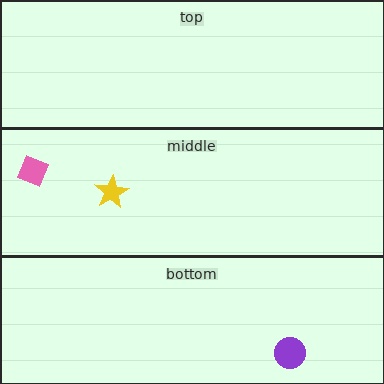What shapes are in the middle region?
The pink diamond, the yellow star.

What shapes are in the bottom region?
The purple circle.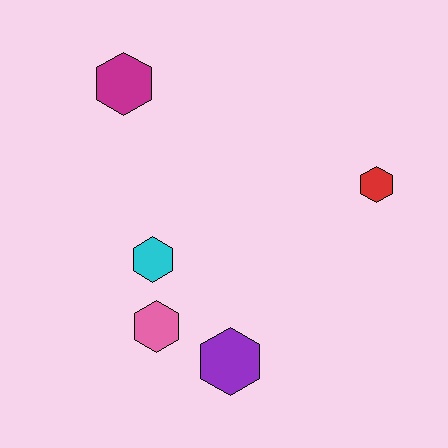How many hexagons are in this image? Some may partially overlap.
There are 5 hexagons.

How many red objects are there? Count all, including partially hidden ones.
There is 1 red object.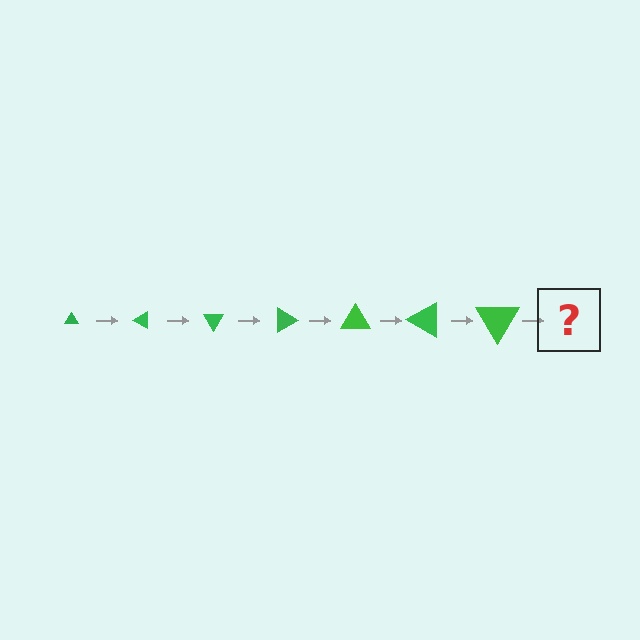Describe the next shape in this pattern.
It should be a triangle, larger than the previous one and rotated 210 degrees from the start.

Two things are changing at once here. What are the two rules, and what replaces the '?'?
The two rules are that the triangle grows larger each step and it rotates 30 degrees each step. The '?' should be a triangle, larger than the previous one and rotated 210 degrees from the start.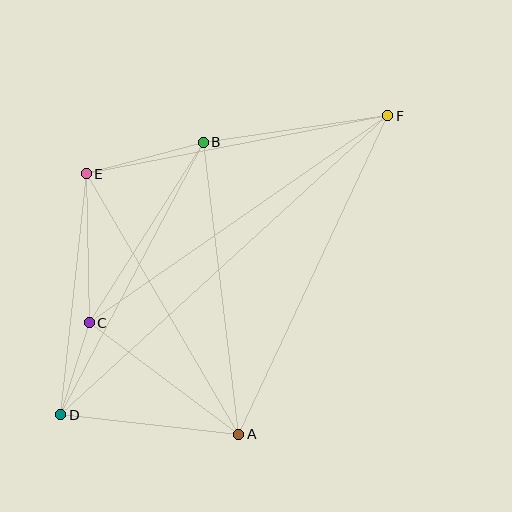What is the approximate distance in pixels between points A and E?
The distance between A and E is approximately 302 pixels.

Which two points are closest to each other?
Points C and D are closest to each other.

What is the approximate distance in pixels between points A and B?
The distance between A and B is approximately 294 pixels.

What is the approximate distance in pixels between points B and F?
The distance between B and F is approximately 187 pixels.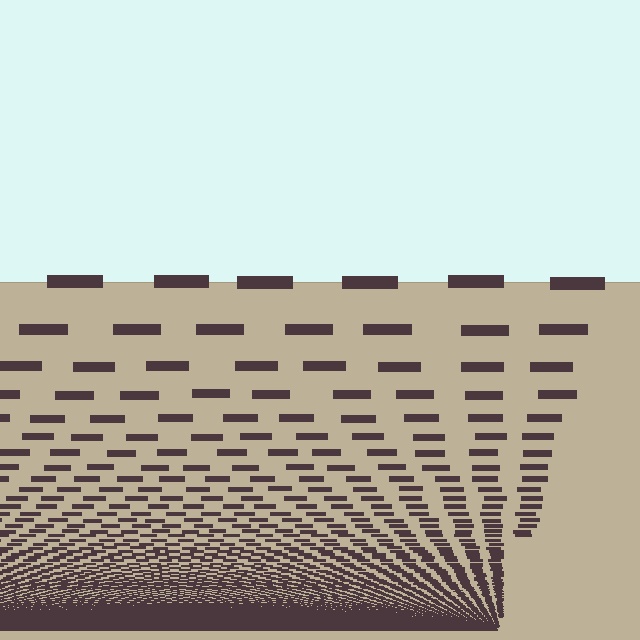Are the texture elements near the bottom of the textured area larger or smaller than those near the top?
Smaller. The gradient is inverted — elements near the bottom are smaller and denser.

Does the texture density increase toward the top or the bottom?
Density increases toward the bottom.